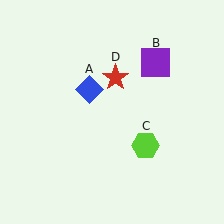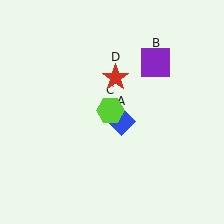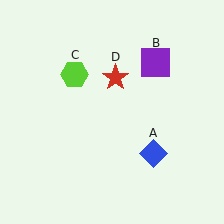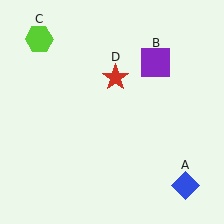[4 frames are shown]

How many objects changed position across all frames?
2 objects changed position: blue diamond (object A), lime hexagon (object C).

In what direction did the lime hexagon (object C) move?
The lime hexagon (object C) moved up and to the left.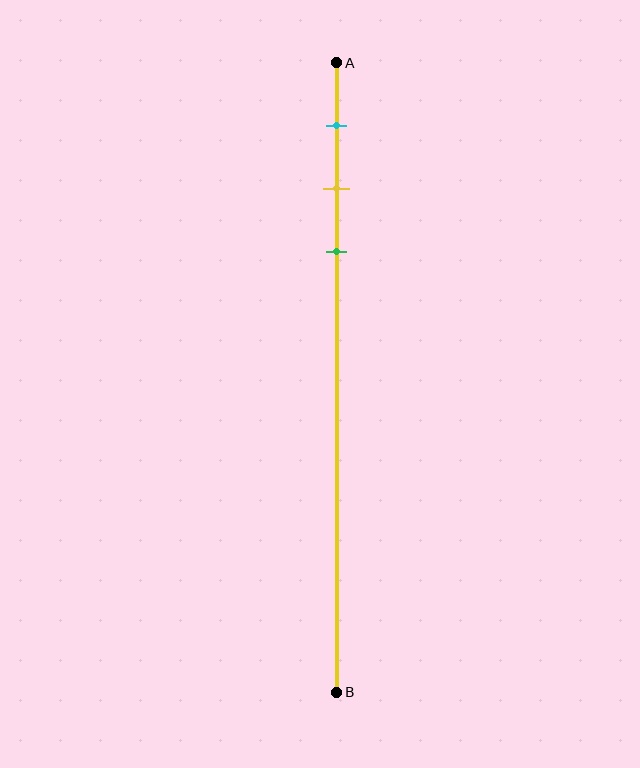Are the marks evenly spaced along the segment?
Yes, the marks are approximately evenly spaced.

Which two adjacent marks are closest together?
The yellow and green marks are the closest adjacent pair.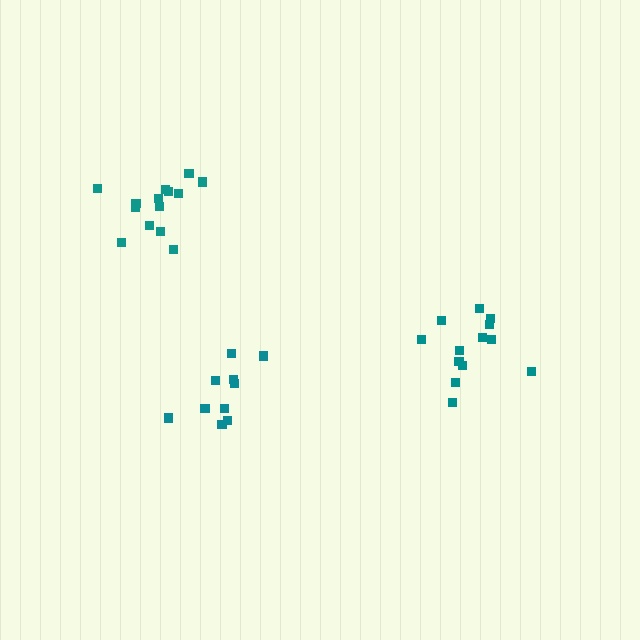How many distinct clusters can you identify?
There are 3 distinct clusters.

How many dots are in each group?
Group 1: 10 dots, Group 2: 13 dots, Group 3: 14 dots (37 total).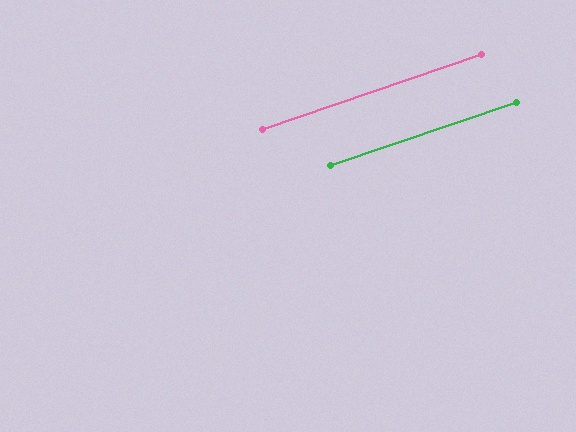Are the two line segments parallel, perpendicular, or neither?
Parallel — their directions differ by only 0.3°.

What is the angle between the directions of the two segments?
Approximately 0 degrees.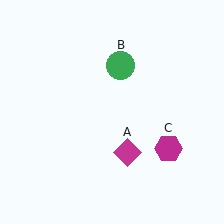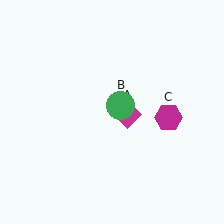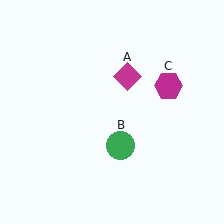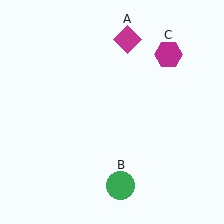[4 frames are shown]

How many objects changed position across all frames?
3 objects changed position: magenta diamond (object A), green circle (object B), magenta hexagon (object C).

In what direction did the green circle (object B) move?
The green circle (object B) moved down.